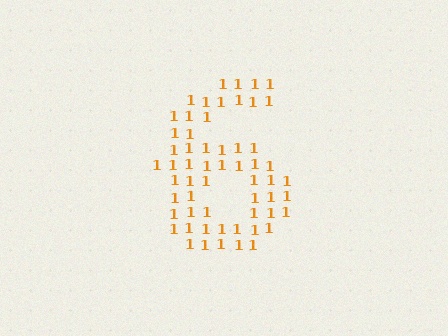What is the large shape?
The large shape is the digit 6.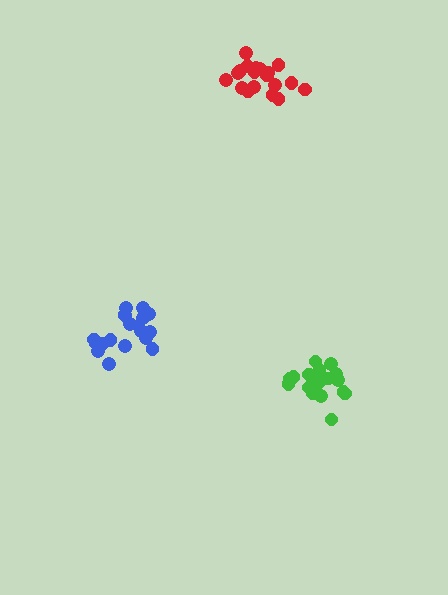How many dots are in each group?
Group 1: 19 dots, Group 2: 17 dots, Group 3: 19 dots (55 total).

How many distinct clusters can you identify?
There are 3 distinct clusters.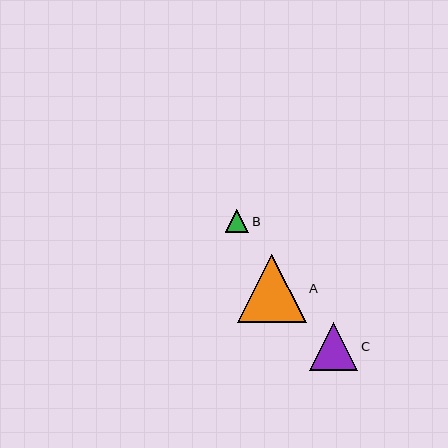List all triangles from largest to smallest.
From largest to smallest: A, C, B.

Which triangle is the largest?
Triangle A is the largest with a size of approximately 69 pixels.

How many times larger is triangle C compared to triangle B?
Triangle C is approximately 2.0 times the size of triangle B.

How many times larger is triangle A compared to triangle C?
Triangle A is approximately 1.4 times the size of triangle C.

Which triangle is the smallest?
Triangle B is the smallest with a size of approximately 24 pixels.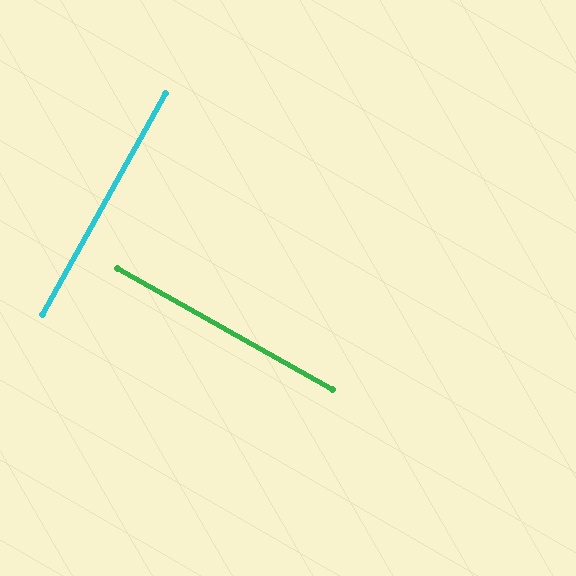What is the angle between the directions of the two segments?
Approximately 90 degrees.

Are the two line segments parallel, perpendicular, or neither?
Perpendicular — they meet at approximately 90°.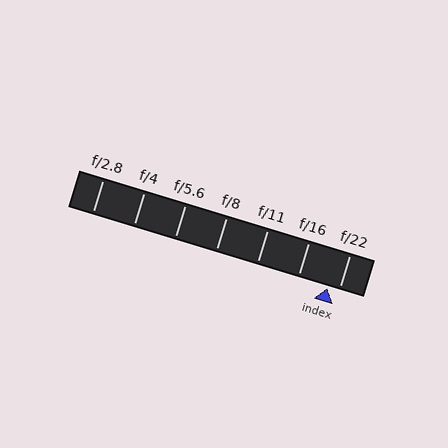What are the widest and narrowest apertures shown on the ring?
The widest aperture shown is f/2.8 and the narrowest is f/22.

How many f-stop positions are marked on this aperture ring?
There are 7 f-stop positions marked.